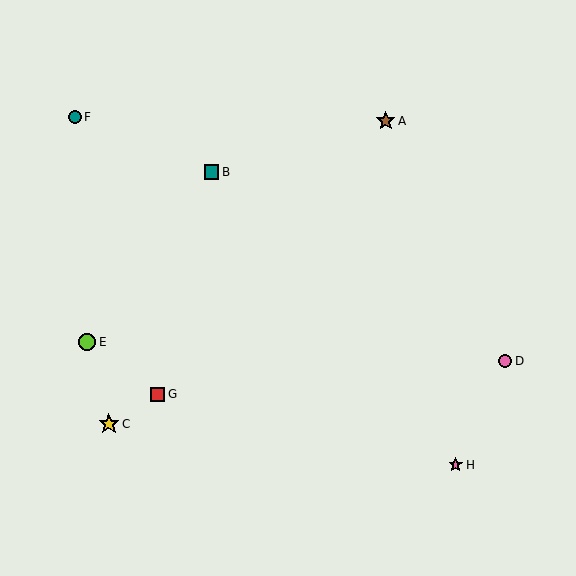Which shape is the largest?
The yellow star (labeled C) is the largest.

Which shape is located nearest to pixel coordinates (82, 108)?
The teal circle (labeled F) at (75, 117) is nearest to that location.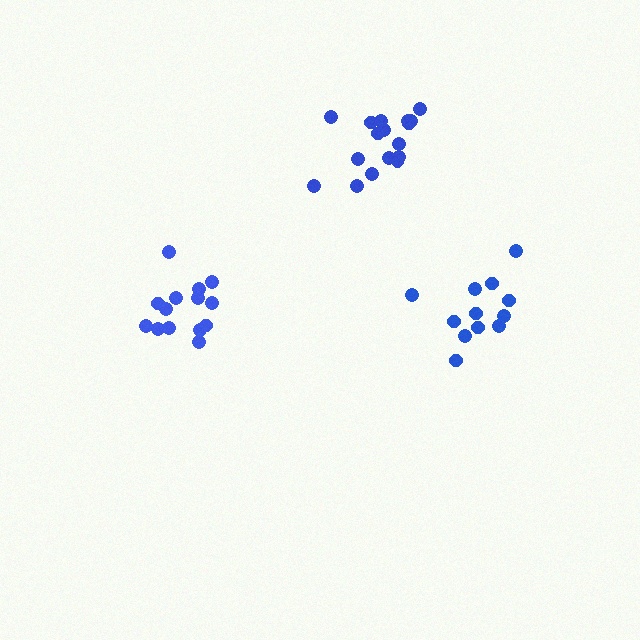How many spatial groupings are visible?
There are 3 spatial groupings.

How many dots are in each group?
Group 1: 17 dots, Group 2: 14 dots, Group 3: 12 dots (43 total).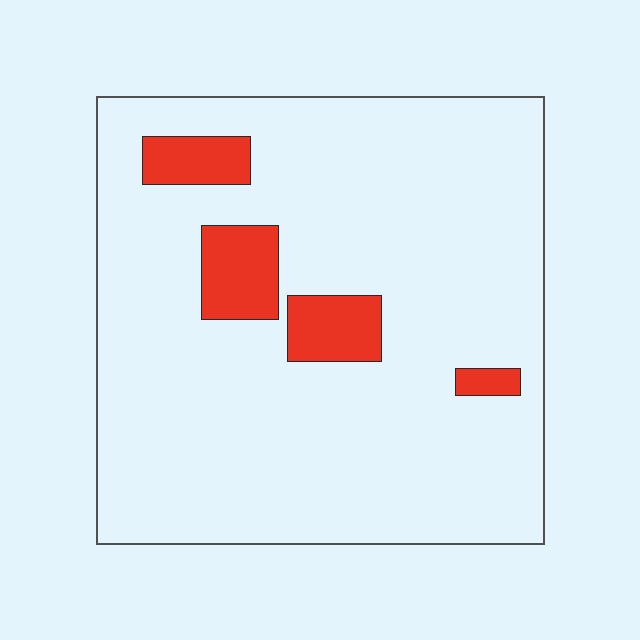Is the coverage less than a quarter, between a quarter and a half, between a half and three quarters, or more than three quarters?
Less than a quarter.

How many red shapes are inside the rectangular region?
4.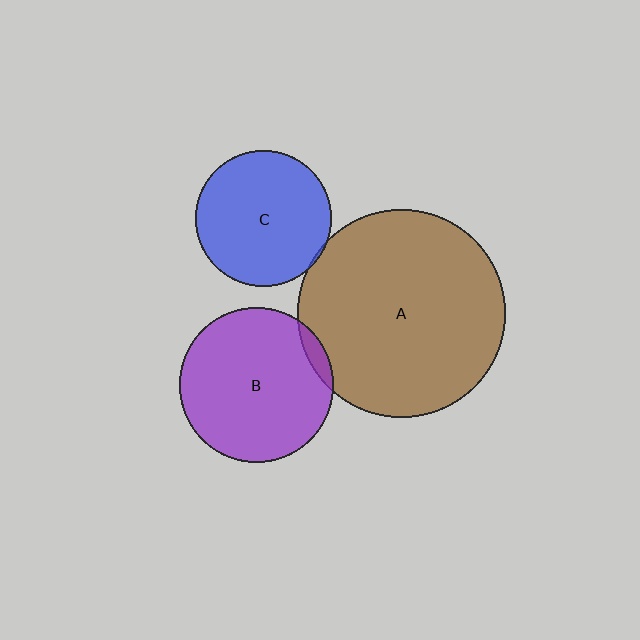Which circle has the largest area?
Circle A (brown).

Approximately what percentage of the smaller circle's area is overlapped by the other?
Approximately 5%.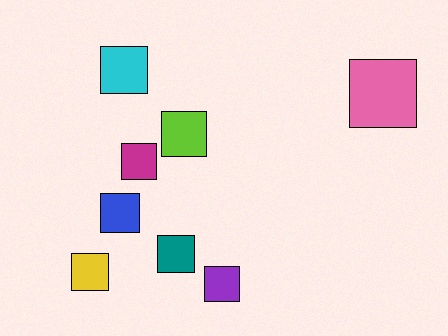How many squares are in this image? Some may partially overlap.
There are 8 squares.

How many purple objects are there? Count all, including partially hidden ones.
There is 1 purple object.